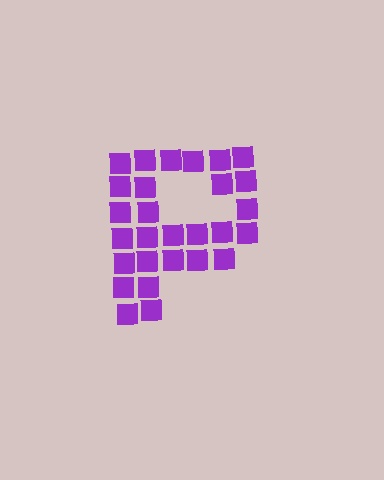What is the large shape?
The large shape is the letter P.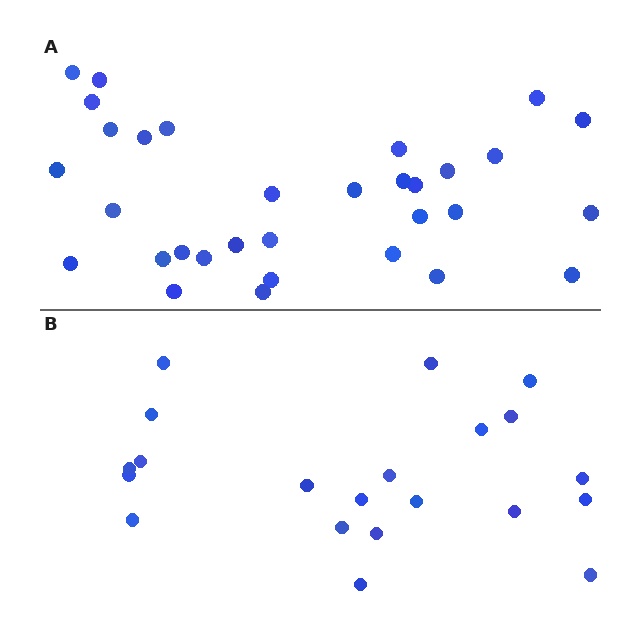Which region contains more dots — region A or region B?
Region A (the top region) has more dots.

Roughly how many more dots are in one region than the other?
Region A has roughly 12 or so more dots than region B.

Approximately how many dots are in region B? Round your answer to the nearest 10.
About 20 dots. (The exact count is 21, which rounds to 20.)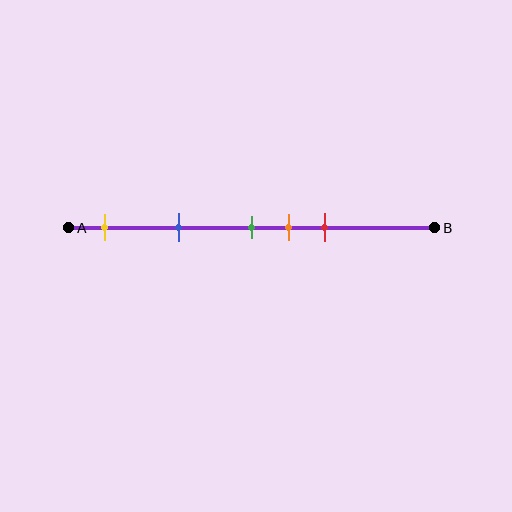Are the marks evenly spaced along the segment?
No, the marks are not evenly spaced.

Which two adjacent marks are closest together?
The green and orange marks are the closest adjacent pair.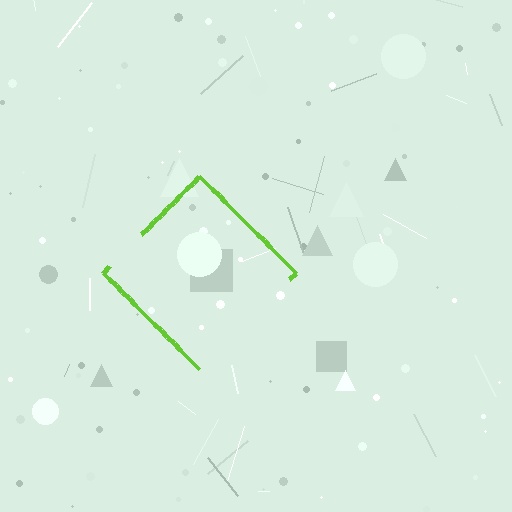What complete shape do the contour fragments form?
The contour fragments form a diamond.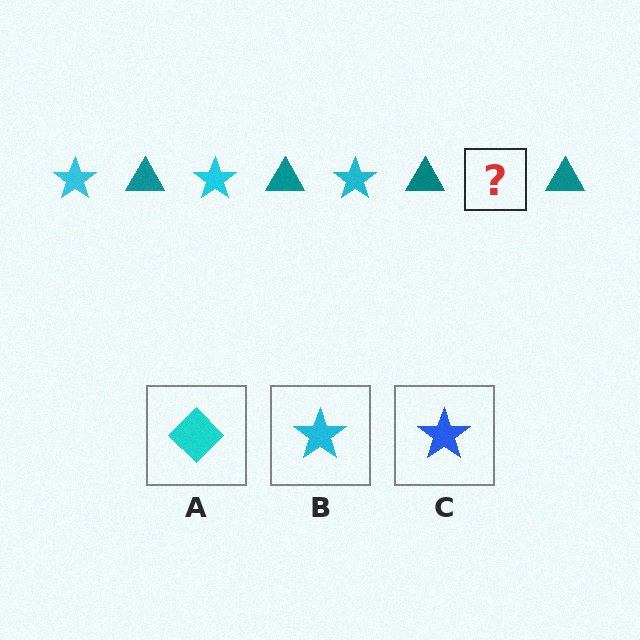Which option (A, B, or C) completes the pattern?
B.